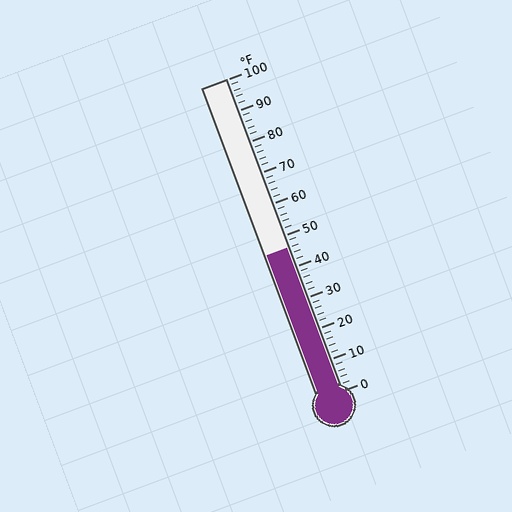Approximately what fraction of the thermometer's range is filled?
The thermometer is filled to approximately 45% of its range.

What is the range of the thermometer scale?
The thermometer scale ranges from 0°F to 100°F.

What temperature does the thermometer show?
The thermometer shows approximately 46°F.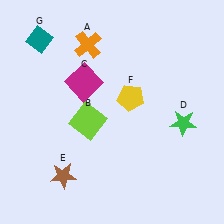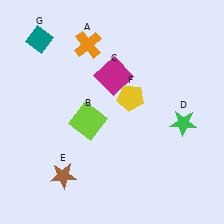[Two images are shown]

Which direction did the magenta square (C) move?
The magenta square (C) moved right.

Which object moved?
The magenta square (C) moved right.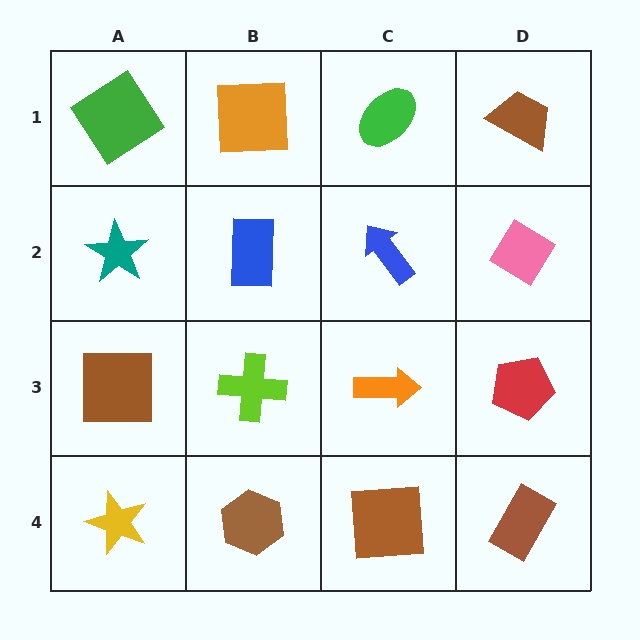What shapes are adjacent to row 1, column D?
A pink diamond (row 2, column D), a green ellipse (row 1, column C).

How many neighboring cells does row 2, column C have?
4.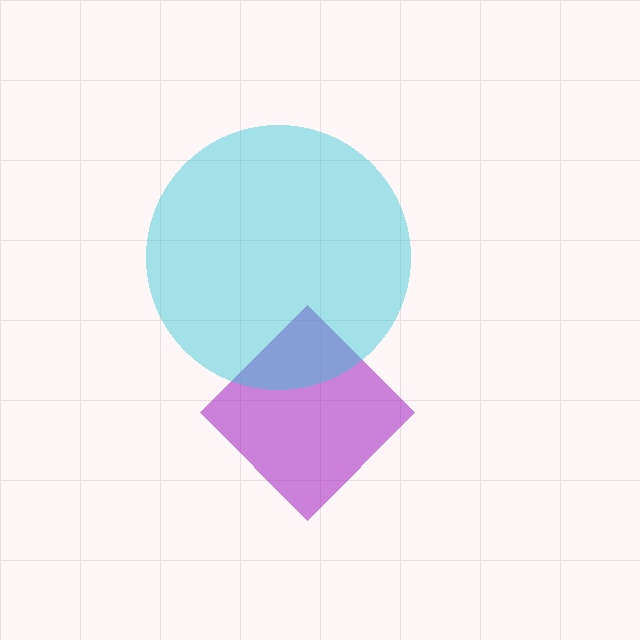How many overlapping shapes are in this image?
There are 2 overlapping shapes in the image.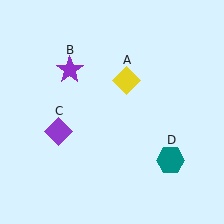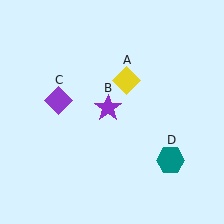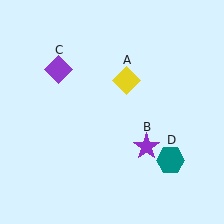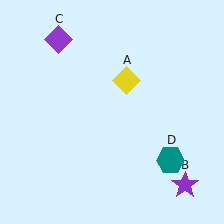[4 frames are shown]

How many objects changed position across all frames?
2 objects changed position: purple star (object B), purple diamond (object C).